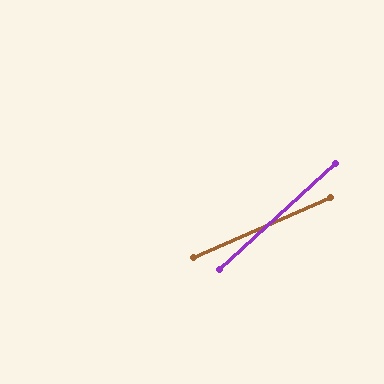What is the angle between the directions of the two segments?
Approximately 18 degrees.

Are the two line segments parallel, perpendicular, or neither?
Neither parallel nor perpendicular — they differ by about 18°.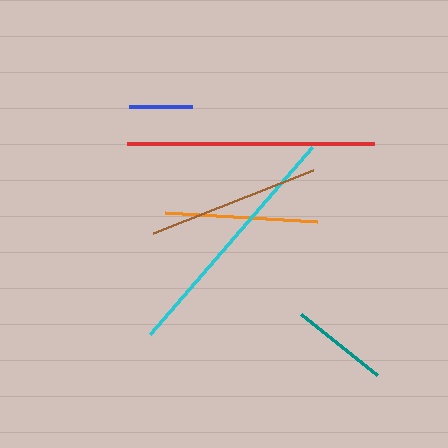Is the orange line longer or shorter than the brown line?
The brown line is longer than the orange line.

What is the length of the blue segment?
The blue segment is approximately 63 pixels long.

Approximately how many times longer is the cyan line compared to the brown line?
The cyan line is approximately 1.4 times the length of the brown line.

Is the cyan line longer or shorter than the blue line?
The cyan line is longer than the blue line.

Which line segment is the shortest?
The blue line is the shortest at approximately 63 pixels.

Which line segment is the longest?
The cyan line is the longest at approximately 247 pixels.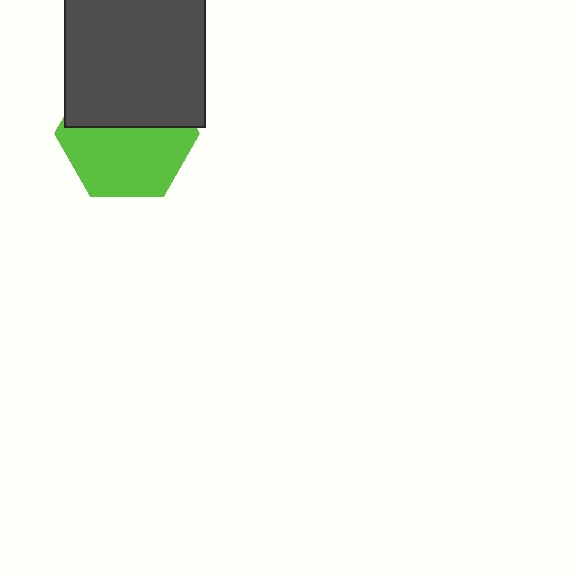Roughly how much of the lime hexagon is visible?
About half of it is visible (roughly 57%).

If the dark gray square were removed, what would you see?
You would see the complete lime hexagon.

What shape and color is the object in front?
The object in front is a dark gray square.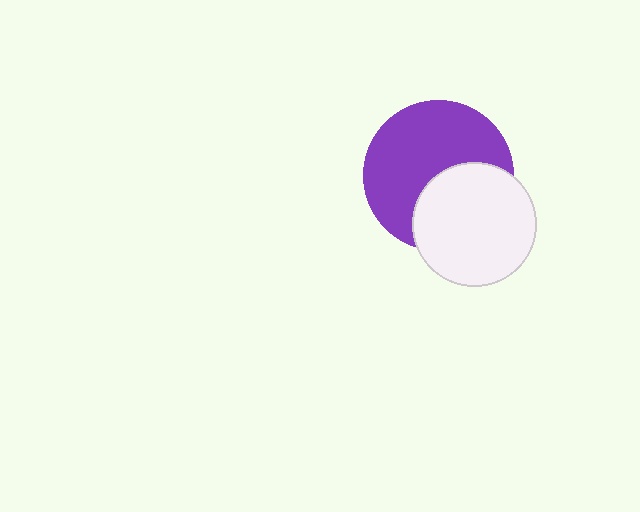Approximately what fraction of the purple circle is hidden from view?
Roughly 38% of the purple circle is hidden behind the white circle.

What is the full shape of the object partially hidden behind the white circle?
The partially hidden object is a purple circle.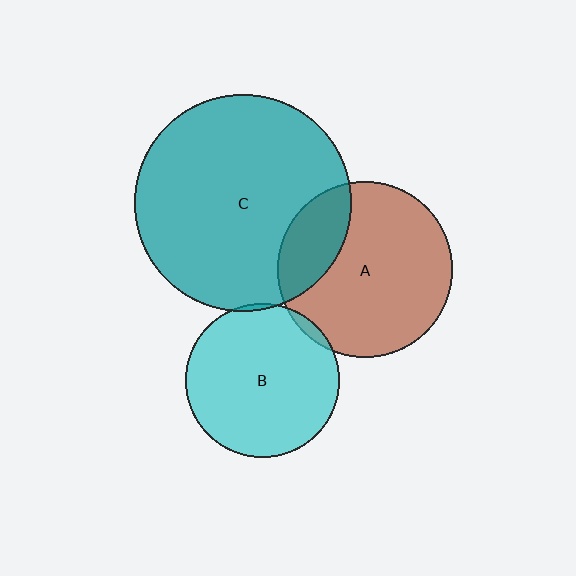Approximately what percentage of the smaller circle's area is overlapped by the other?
Approximately 20%.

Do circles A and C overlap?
Yes.